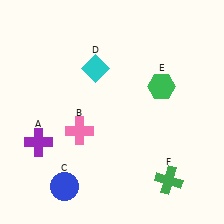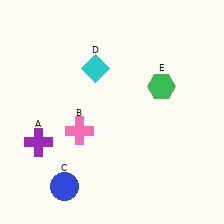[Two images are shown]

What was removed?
The green cross (F) was removed in Image 2.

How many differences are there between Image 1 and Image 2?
There is 1 difference between the two images.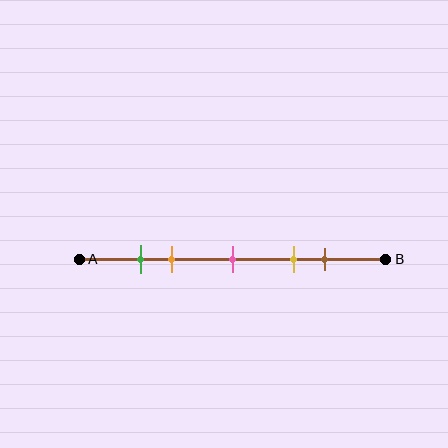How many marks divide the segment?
There are 5 marks dividing the segment.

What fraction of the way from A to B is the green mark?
The green mark is approximately 20% (0.2) of the way from A to B.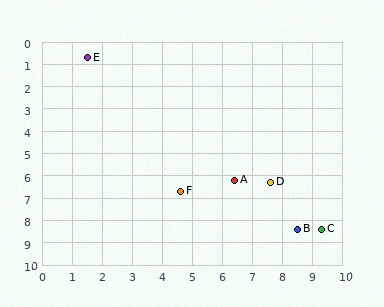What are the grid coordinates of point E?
Point E is at approximately (1.5, 0.7).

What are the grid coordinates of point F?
Point F is at approximately (4.6, 6.7).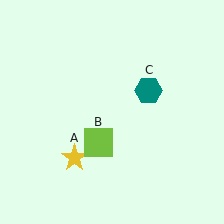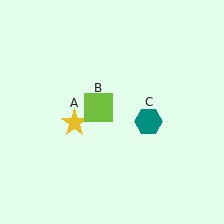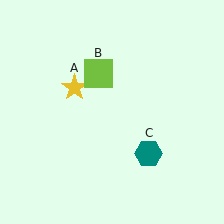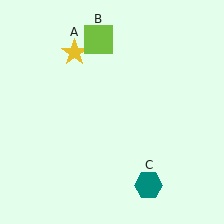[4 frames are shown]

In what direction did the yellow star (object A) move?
The yellow star (object A) moved up.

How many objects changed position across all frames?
3 objects changed position: yellow star (object A), lime square (object B), teal hexagon (object C).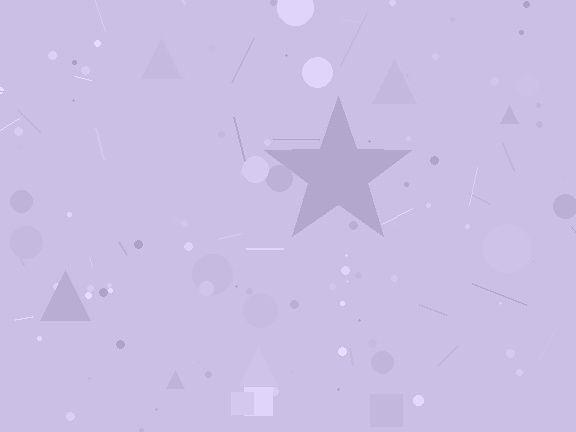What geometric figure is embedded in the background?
A star is embedded in the background.